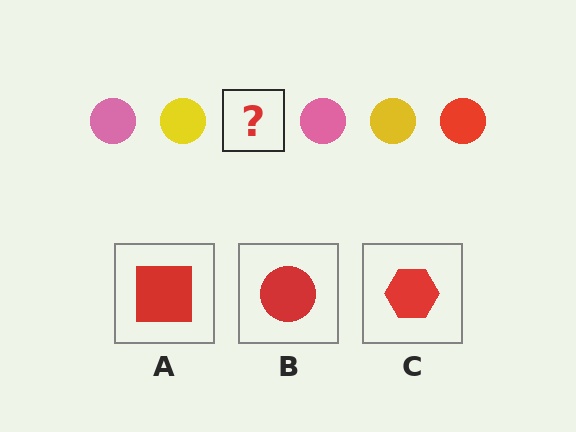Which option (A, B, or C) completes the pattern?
B.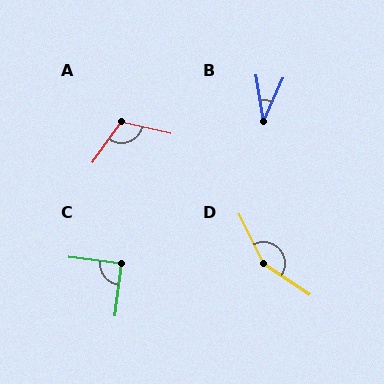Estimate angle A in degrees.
Approximately 113 degrees.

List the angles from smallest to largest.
B (34°), C (90°), A (113°), D (150°).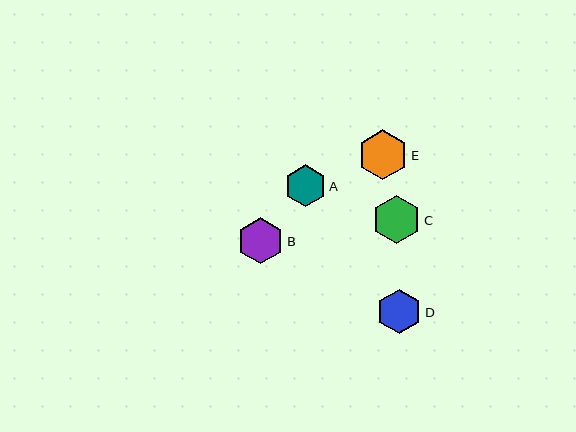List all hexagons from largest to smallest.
From largest to smallest: E, C, B, D, A.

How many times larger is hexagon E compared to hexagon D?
Hexagon E is approximately 1.1 times the size of hexagon D.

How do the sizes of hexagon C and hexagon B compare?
Hexagon C and hexagon B are approximately the same size.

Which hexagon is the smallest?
Hexagon A is the smallest with a size of approximately 42 pixels.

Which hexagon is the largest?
Hexagon E is the largest with a size of approximately 50 pixels.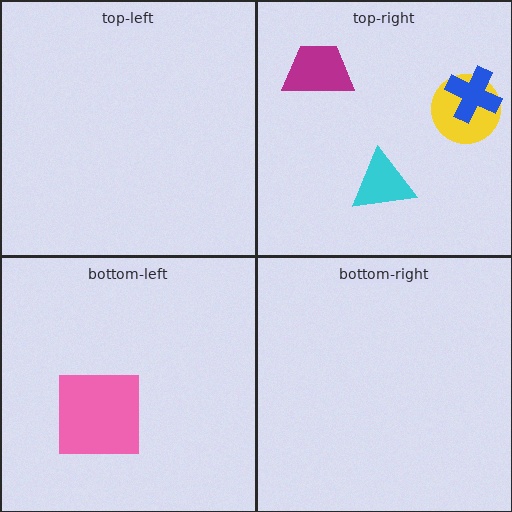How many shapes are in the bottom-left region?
1.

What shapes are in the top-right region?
The yellow circle, the cyan triangle, the blue cross, the magenta trapezoid.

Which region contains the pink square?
The bottom-left region.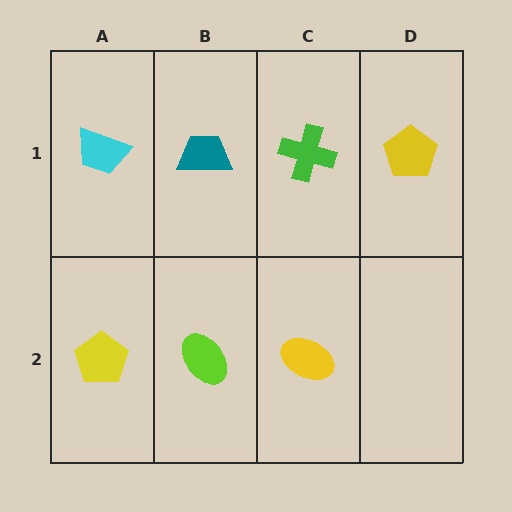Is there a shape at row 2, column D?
No, that cell is empty.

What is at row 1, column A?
A cyan trapezoid.